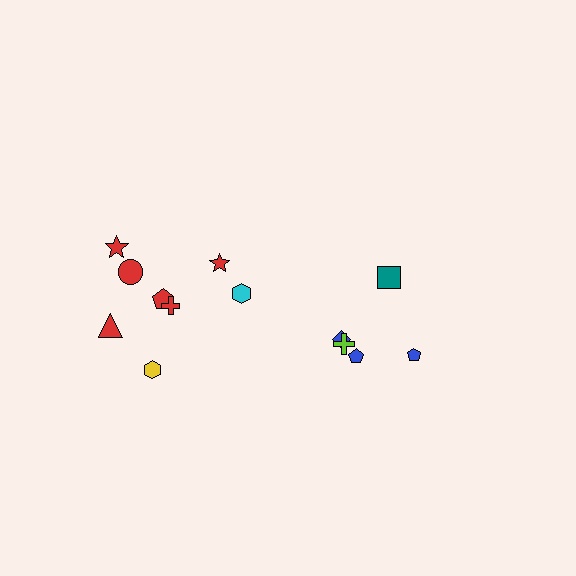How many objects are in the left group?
There are 8 objects.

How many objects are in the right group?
There are 5 objects.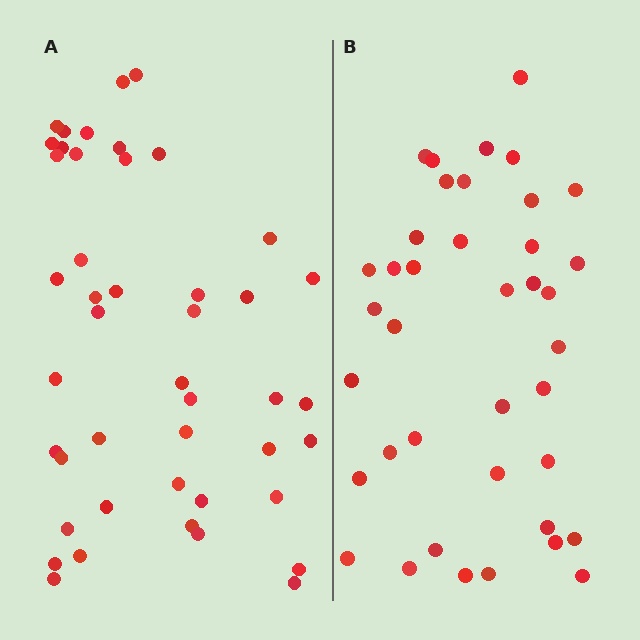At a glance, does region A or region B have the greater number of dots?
Region A (the left region) has more dots.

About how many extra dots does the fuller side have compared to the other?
Region A has about 6 more dots than region B.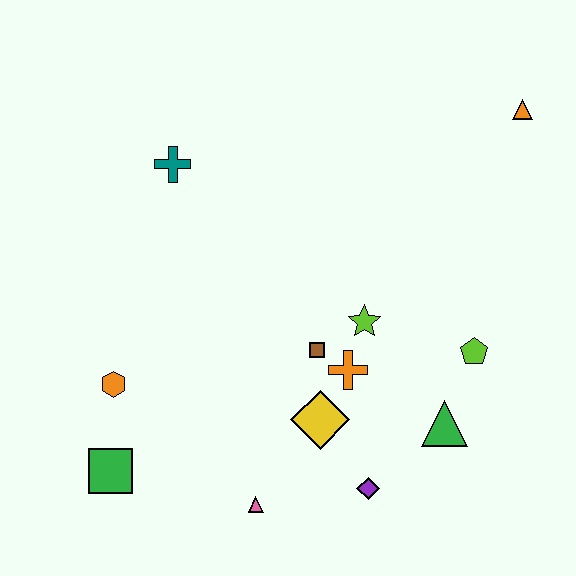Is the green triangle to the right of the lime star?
Yes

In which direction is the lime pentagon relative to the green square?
The lime pentagon is to the right of the green square.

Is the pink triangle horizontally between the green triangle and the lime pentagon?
No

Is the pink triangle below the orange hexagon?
Yes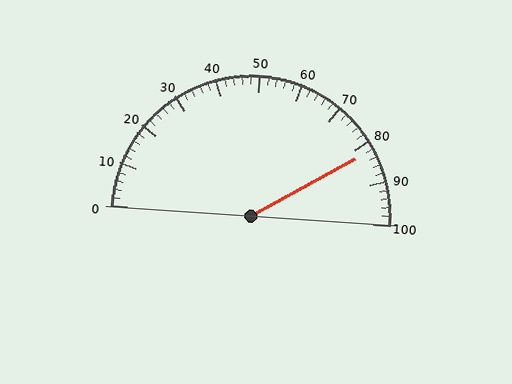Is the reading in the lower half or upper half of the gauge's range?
The reading is in the upper half of the range (0 to 100).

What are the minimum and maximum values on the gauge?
The gauge ranges from 0 to 100.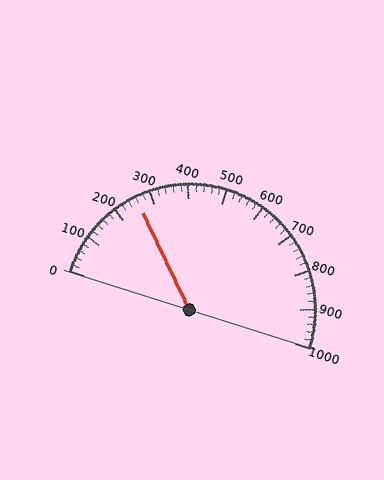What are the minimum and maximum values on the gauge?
The gauge ranges from 0 to 1000.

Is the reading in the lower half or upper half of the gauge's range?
The reading is in the lower half of the range (0 to 1000).